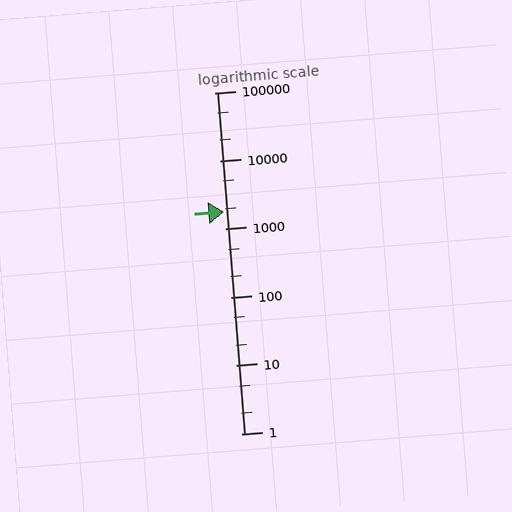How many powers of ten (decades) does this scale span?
The scale spans 5 decades, from 1 to 100000.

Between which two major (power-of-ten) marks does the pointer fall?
The pointer is between 1000 and 10000.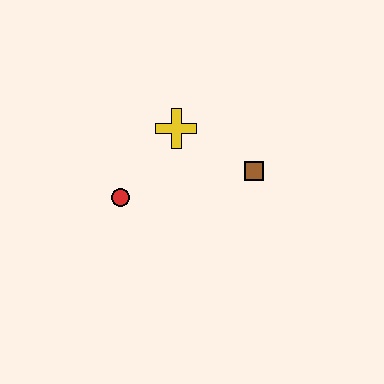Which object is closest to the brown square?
The yellow cross is closest to the brown square.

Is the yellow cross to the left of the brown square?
Yes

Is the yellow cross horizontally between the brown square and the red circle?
Yes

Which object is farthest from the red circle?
The brown square is farthest from the red circle.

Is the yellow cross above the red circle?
Yes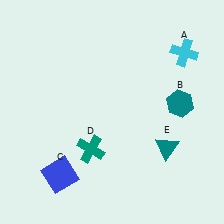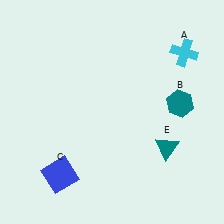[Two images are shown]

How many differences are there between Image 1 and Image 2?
There is 1 difference between the two images.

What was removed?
The teal cross (D) was removed in Image 2.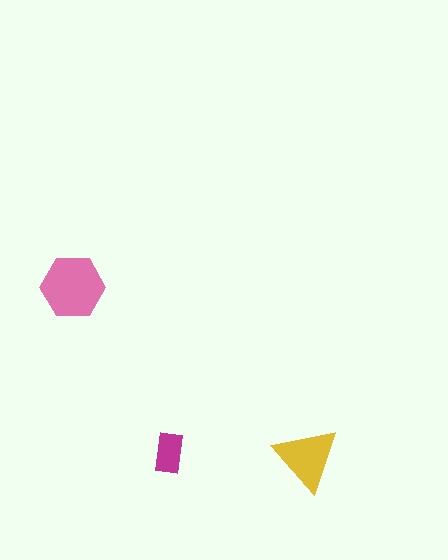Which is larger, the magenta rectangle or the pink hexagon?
The pink hexagon.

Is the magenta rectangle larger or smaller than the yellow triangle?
Smaller.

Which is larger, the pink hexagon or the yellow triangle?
The pink hexagon.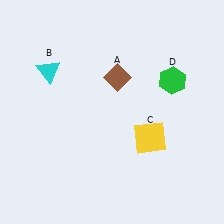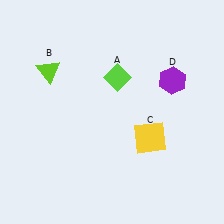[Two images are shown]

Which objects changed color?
A changed from brown to lime. B changed from cyan to lime. D changed from green to purple.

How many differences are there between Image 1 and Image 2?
There are 3 differences between the two images.